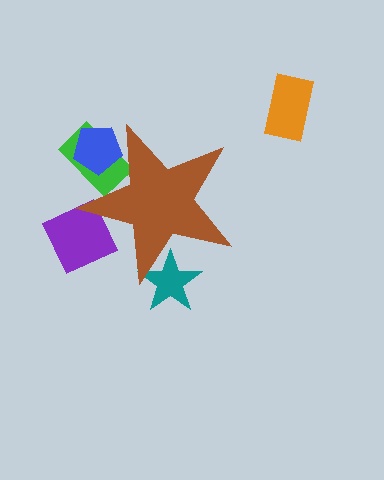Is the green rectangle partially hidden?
Yes, the green rectangle is partially hidden behind the brown star.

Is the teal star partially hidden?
Yes, the teal star is partially hidden behind the brown star.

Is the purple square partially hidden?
Yes, the purple square is partially hidden behind the brown star.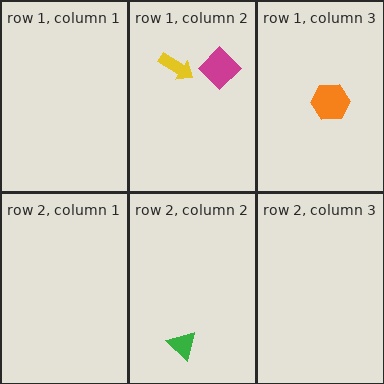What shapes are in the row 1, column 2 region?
The magenta diamond, the yellow arrow.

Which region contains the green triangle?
The row 2, column 2 region.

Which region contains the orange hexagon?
The row 1, column 3 region.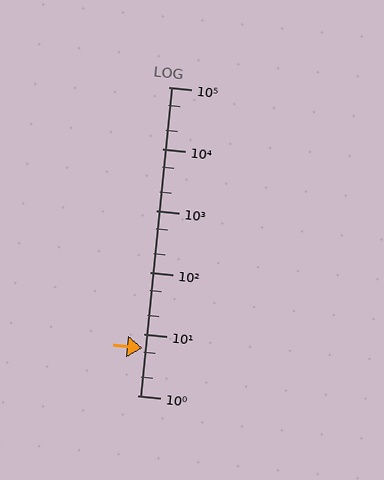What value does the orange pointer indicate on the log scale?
The pointer indicates approximately 5.9.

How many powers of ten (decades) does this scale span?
The scale spans 5 decades, from 1 to 100000.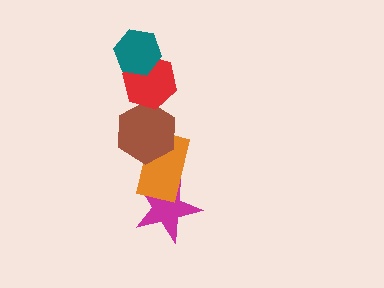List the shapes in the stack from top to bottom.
From top to bottom: the teal hexagon, the red hexagon, the brown hexagon, the orange rectangle, the magenta star.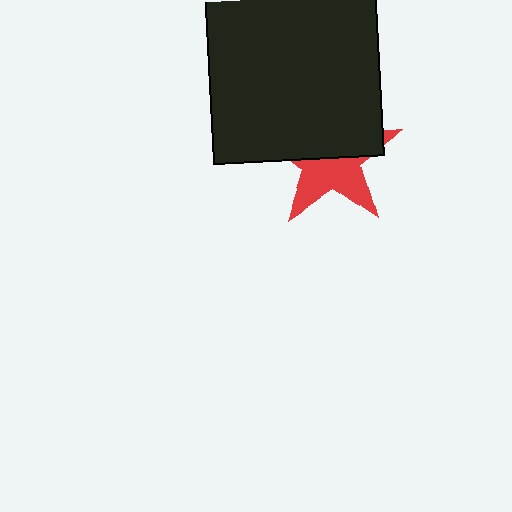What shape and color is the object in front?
The object in front is a black rectangle.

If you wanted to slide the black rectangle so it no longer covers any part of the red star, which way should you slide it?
Slide it up — that is the most direct way to separate the two shapes.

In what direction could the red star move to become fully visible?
The red star could move down. That would shift it out from behind the black rectangle entirely.